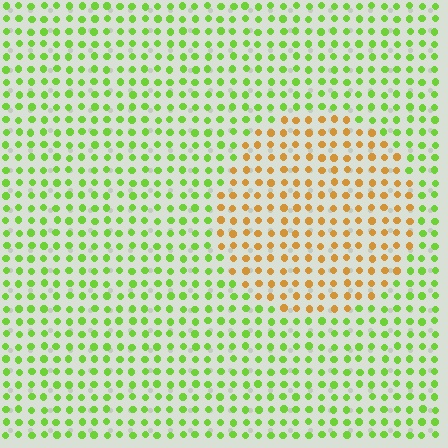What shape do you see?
I see a circle.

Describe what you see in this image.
The image is filled with small lime elements in a uniform arrangement. A circle-shaped region is visible where the elements are tinted to a slightly different hue, forming a subtle color boundary.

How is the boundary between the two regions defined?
The boundary is defined purely by a slight shift in hue (about 63 degrees). Spacing, size, and orientation are identical on both sides.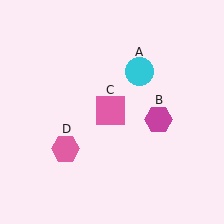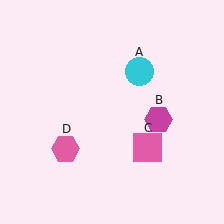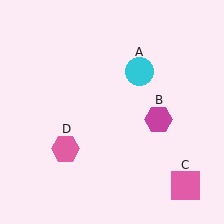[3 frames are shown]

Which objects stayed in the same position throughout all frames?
Cyan circle (object A) and magenta hexagon (object B) and pink hexagon (object D) remained stationary.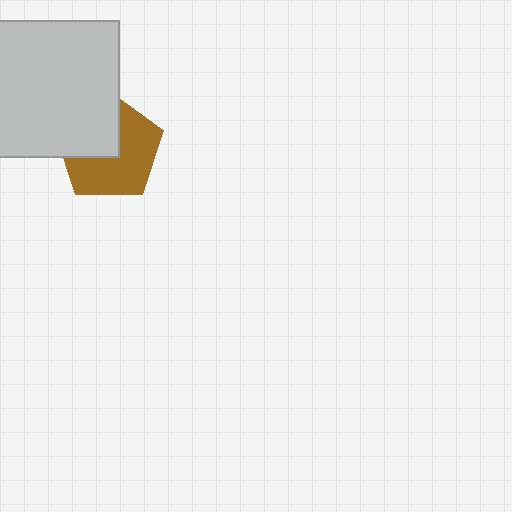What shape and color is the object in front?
The object in front is a light gray square.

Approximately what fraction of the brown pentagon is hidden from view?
Roughly 39% of the brown pentagon is hidden behind the light gray square.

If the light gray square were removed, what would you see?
You would see the complete brown pentagon.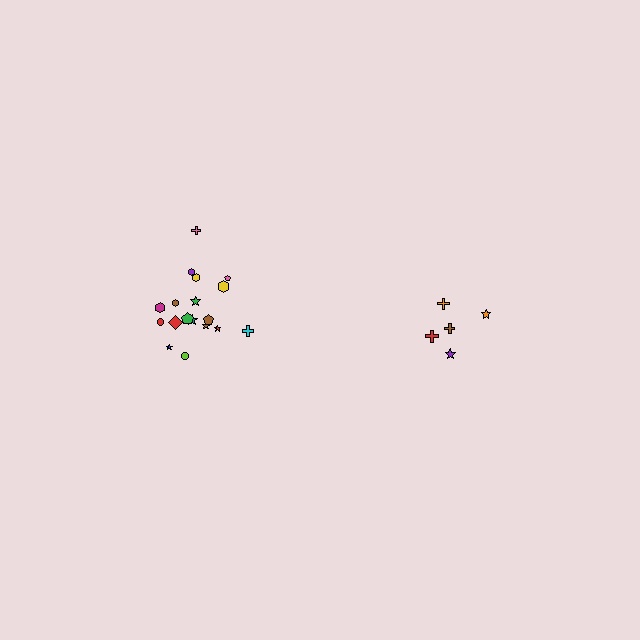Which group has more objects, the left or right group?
The left group.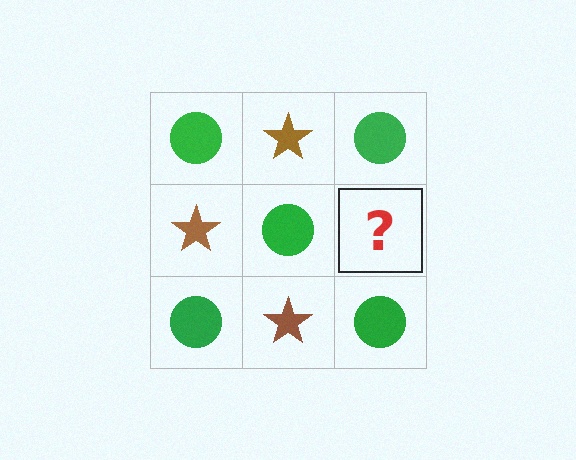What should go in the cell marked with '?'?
The missing cell should contain a brown star.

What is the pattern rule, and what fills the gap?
The rule is that it alternates green circle and brown star in a checkerboard pattern. The gap should be filled with a brown star.